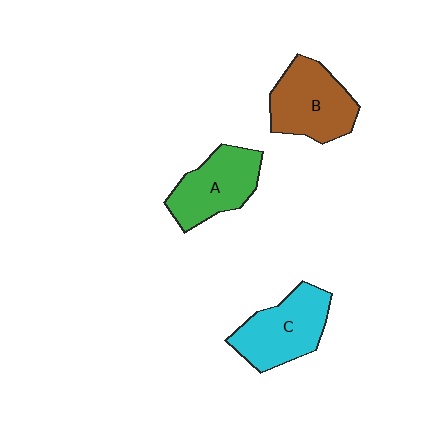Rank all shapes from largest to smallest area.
From largest to smallest: B (brown), C (cyan), A (green).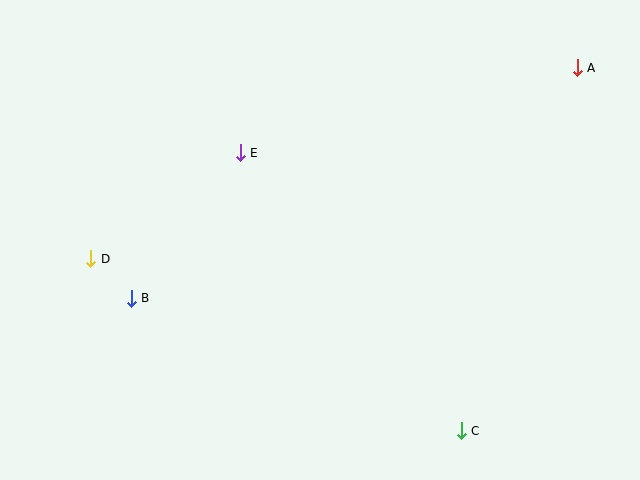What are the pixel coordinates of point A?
Point A is at (577, 68).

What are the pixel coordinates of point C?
Point C is at (461, 431).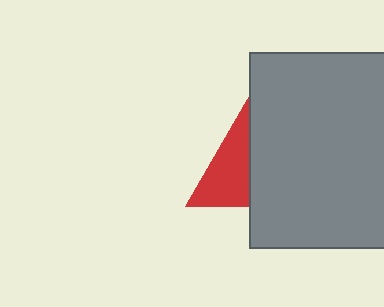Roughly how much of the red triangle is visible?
About half of it is visible (roughly 47%).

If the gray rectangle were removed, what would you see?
You would see the complete red triangle.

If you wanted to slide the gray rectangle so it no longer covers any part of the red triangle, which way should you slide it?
Slide it right — that is the most direct way to separate the two shapes.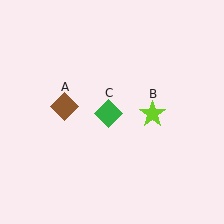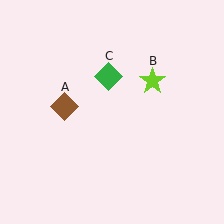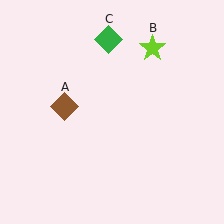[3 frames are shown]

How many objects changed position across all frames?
2 objects changed position: lime star (object B), green diamond (object C).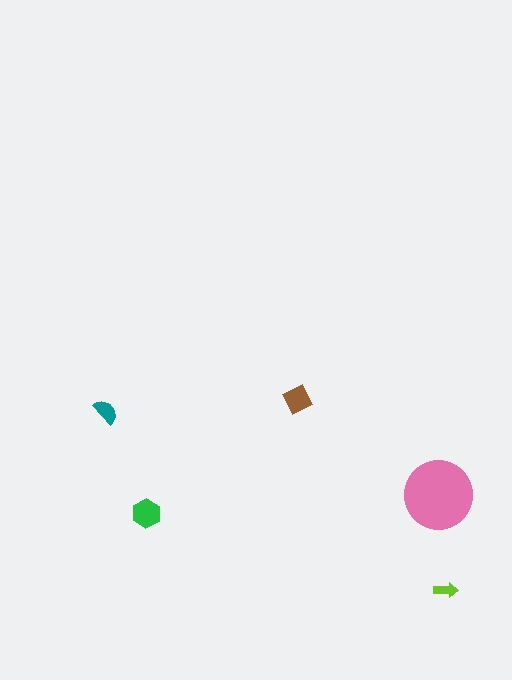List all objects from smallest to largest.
The lime arrow, the teal semicircle, the brown diamond, the green hexagon, the pink circle.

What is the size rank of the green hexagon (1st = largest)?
2nd.